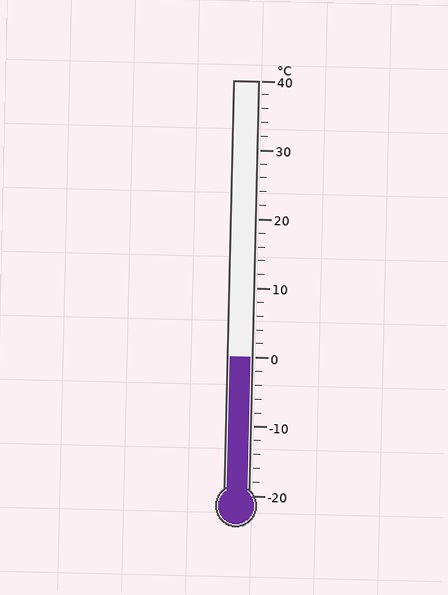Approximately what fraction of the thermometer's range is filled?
The thermometer is filled to approximately 35% of its range.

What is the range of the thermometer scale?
The thermometer scale ranges from -20°C to 40°C.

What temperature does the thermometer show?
The thermometer shows approximately 0°C.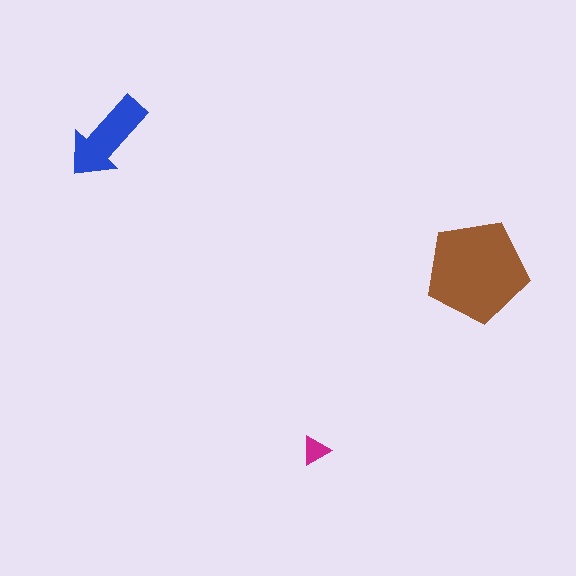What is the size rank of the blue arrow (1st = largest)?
2nd.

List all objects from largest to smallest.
The brown pentagon, the blue arrow, the magenta triangle.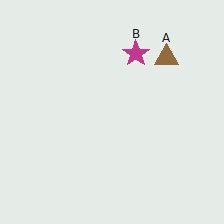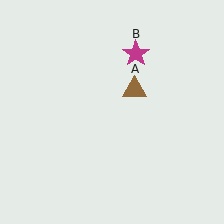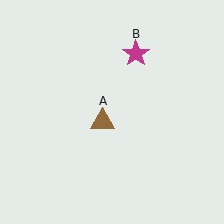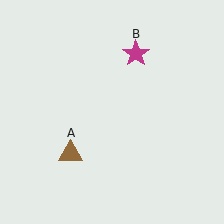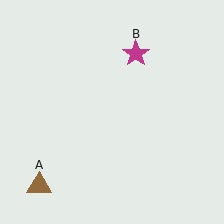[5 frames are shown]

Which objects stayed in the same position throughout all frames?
Magenta star (object B) remained stationary.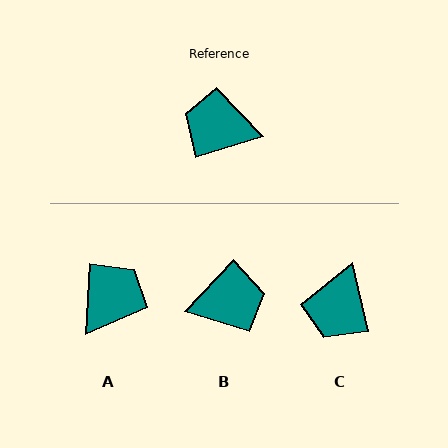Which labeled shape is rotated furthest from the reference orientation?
B, about 151 degrees away.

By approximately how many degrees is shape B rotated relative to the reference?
Approximately 151 degrees clockwise.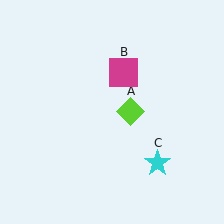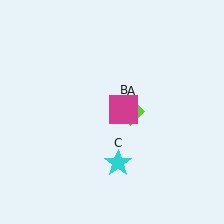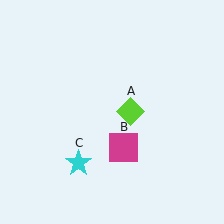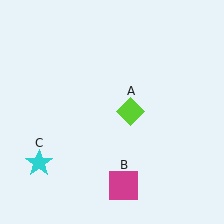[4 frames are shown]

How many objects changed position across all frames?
2 objects changed position: magenta square (object B), cyan star (object C).